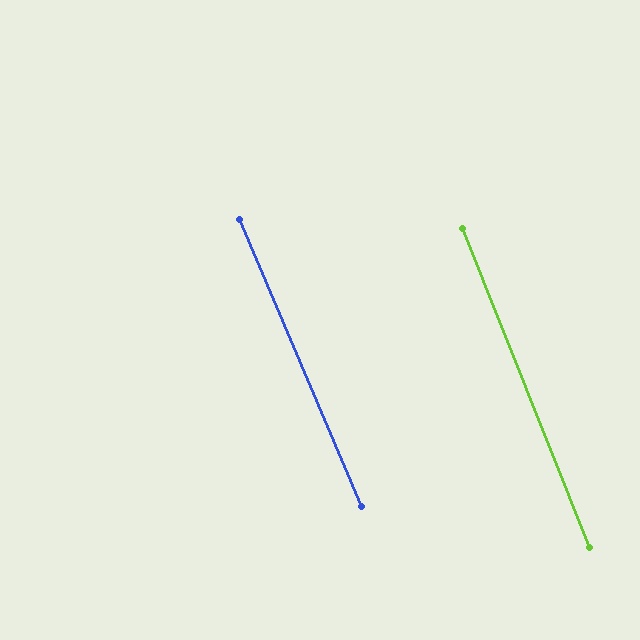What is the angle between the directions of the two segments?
Approximately 1 degree.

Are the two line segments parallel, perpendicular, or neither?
Parallel — their directions differ by only 1.4°.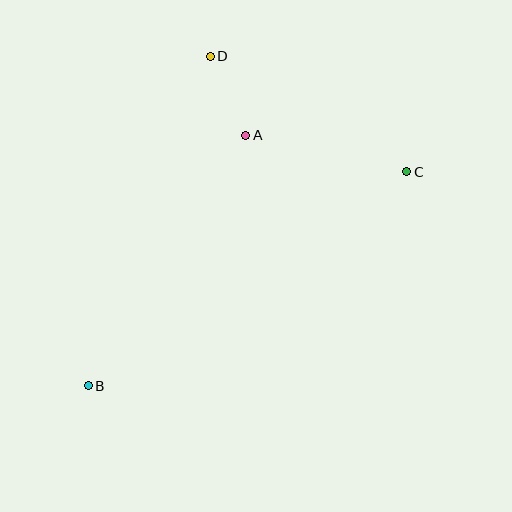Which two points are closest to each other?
Points A and D are closest to each other.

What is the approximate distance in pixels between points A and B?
The distance between A and B is approximately 296 pixels.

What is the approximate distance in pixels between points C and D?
The distance between C and D is approximately 228 pixels.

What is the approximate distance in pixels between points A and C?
The distance between A and C is approximately 165 pixels.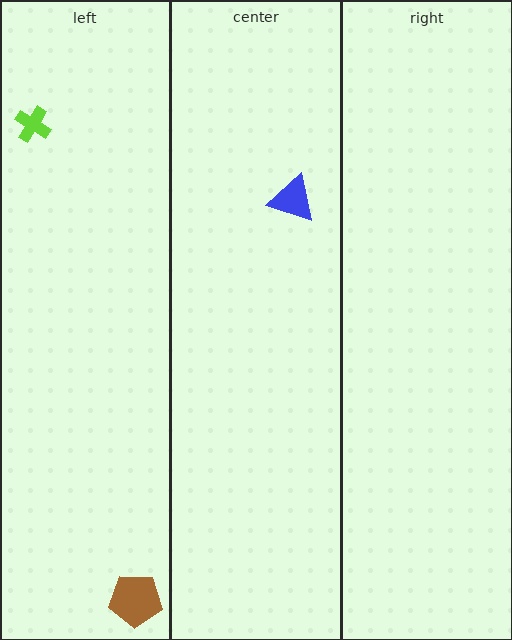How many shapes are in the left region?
2.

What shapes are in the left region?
The brown pentagon, the lime cross.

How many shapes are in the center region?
1.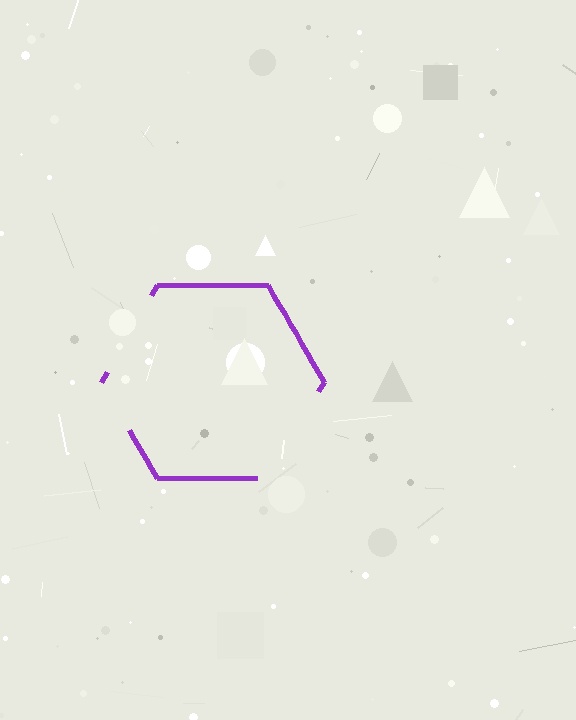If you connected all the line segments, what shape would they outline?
They would outline a hexagon.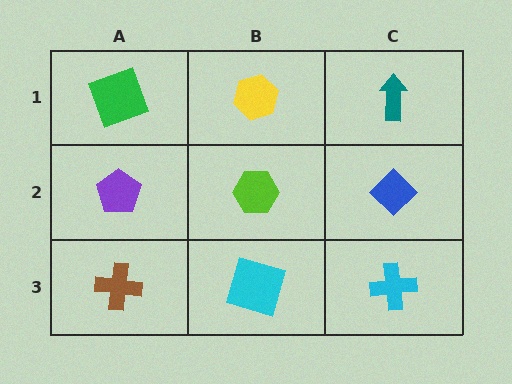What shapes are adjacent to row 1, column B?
A lime hexagon (row 2, column B), a green square (row 1, column A), a teal arrow (row 1, column C).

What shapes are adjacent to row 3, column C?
A blue diamond (row 2, column C), a cyan square (row 3, column B).